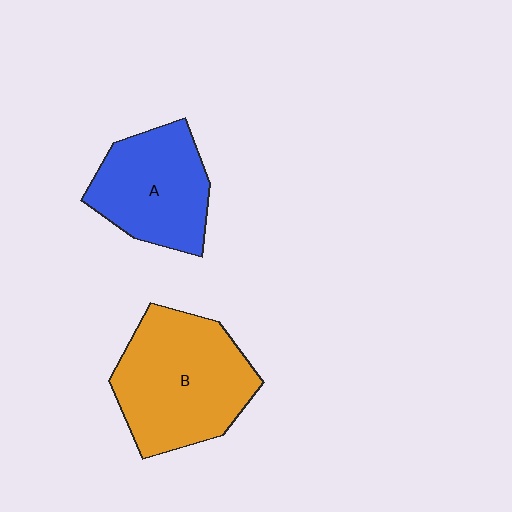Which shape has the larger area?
Shape B (orange).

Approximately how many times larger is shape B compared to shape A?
Approximately 1.3 times.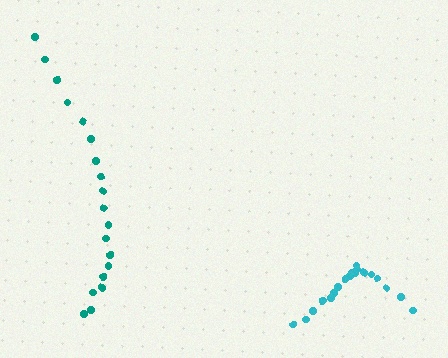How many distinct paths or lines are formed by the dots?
There are 2 distinct paths.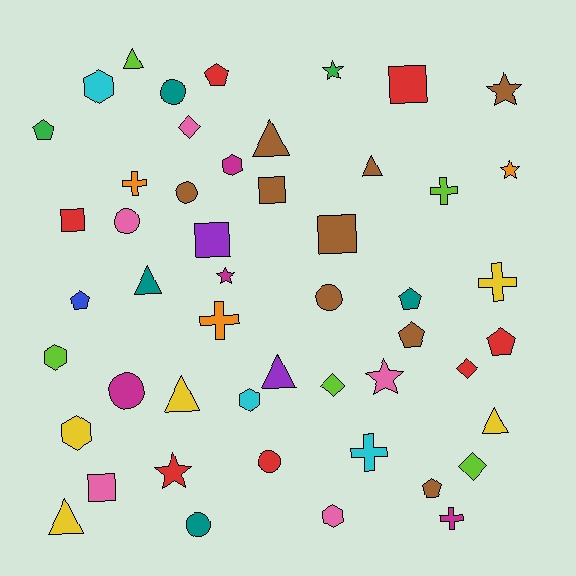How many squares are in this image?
There are 6 squares.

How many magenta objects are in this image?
There are 4 magenta objects.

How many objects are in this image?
There are 50 objects.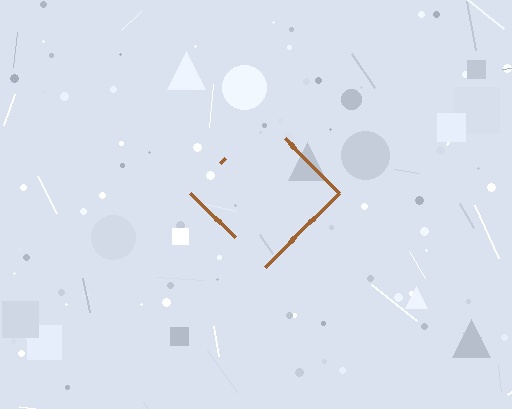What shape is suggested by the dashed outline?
The dashed outline suggests a diamond.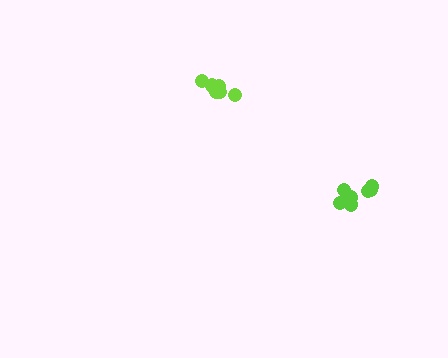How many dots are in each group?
Group 1: 7 dots, Group 2: 6 dots (13 total).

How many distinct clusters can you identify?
There are 2 distinct clusters.